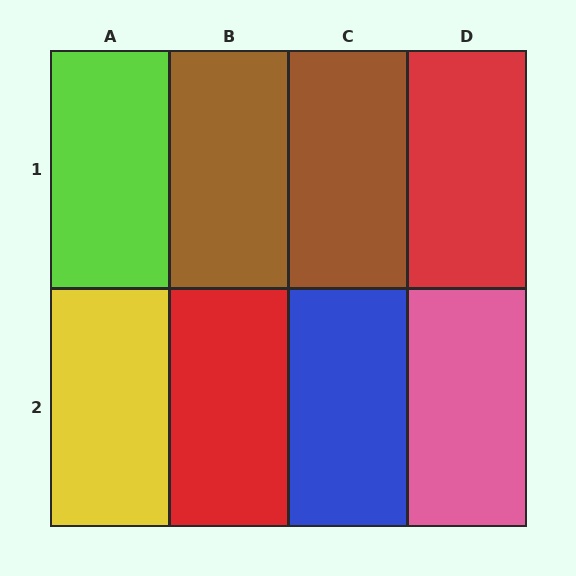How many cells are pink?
1 cell is pink.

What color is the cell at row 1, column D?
Red.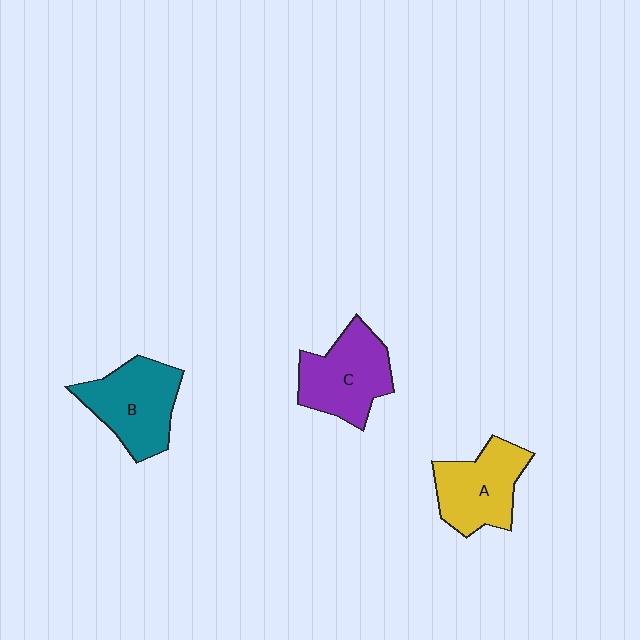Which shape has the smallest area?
Shape A (yellow).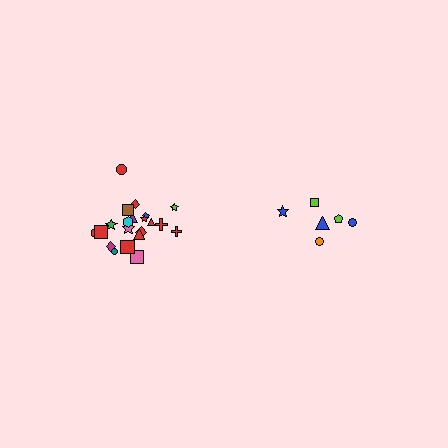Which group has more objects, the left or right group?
The left group.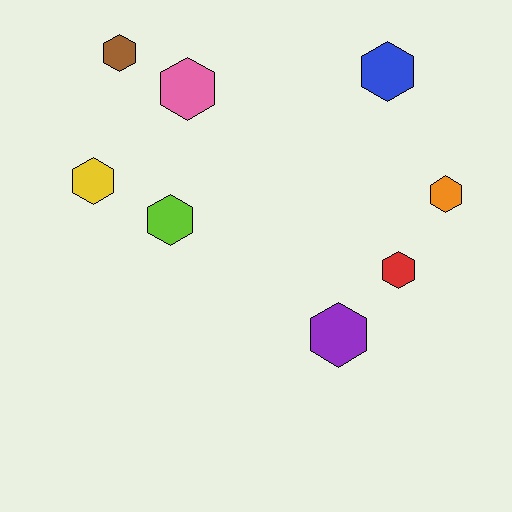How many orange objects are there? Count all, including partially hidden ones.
There is 1 orange object.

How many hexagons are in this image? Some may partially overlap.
There are 8 hexagons.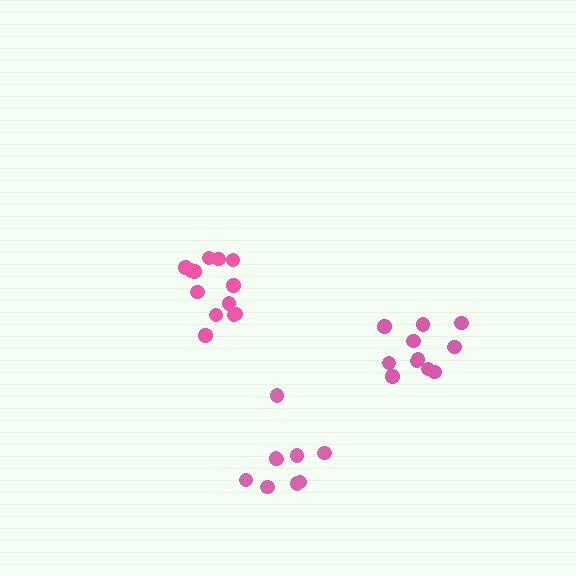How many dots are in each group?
Group 1: 13 dots, Group 2: 11 dots, Group 3: 9 dots (33 total).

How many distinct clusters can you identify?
There are 3 distinct clusters.